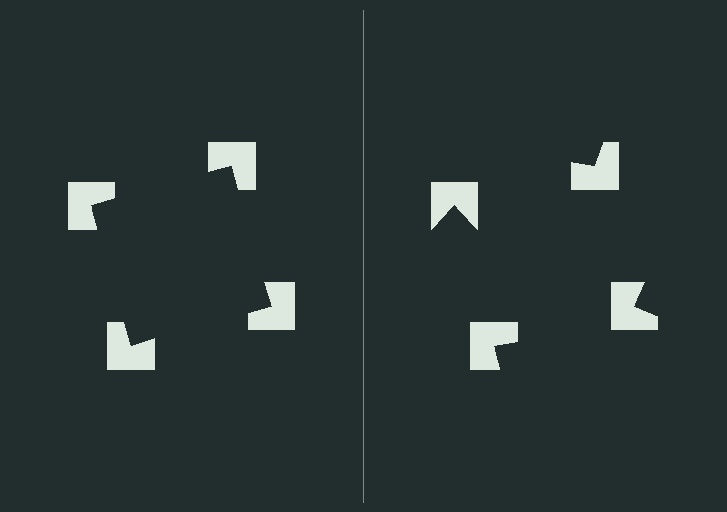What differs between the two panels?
The notched squares are positioned identically on both sides; only the wedge orientations differ. On the left they align to a square; on the right they are misaligned.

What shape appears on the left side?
An illusory square.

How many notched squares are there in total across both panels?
8 — 4 on each side.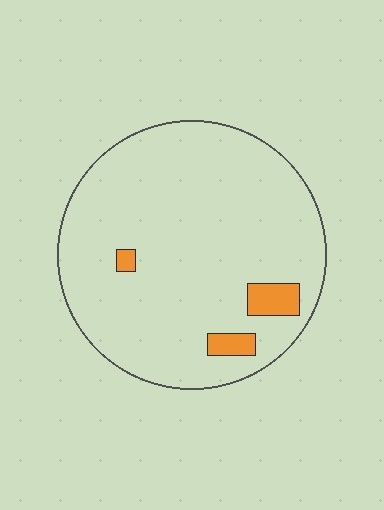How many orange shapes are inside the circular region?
3.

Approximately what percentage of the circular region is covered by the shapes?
Approximately 5%.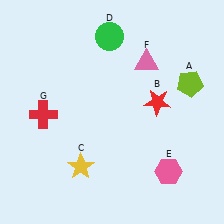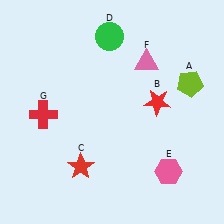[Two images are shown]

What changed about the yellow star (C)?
In Image 1, C is yellow. In Image 2, it changed to red.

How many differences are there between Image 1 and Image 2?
There is 1 difference between the two images.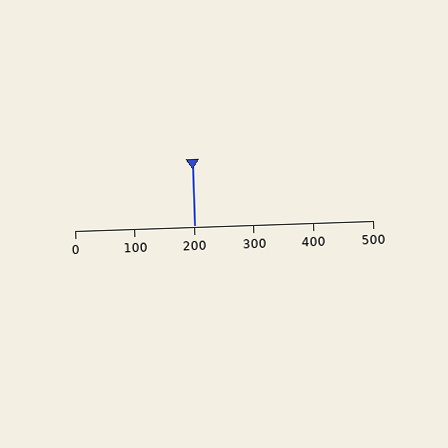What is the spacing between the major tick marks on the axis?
The major ticks are spaced 100 apart.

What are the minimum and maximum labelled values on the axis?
The axis runs from 0 to 500.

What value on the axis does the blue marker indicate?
The marker indicates approximately 200.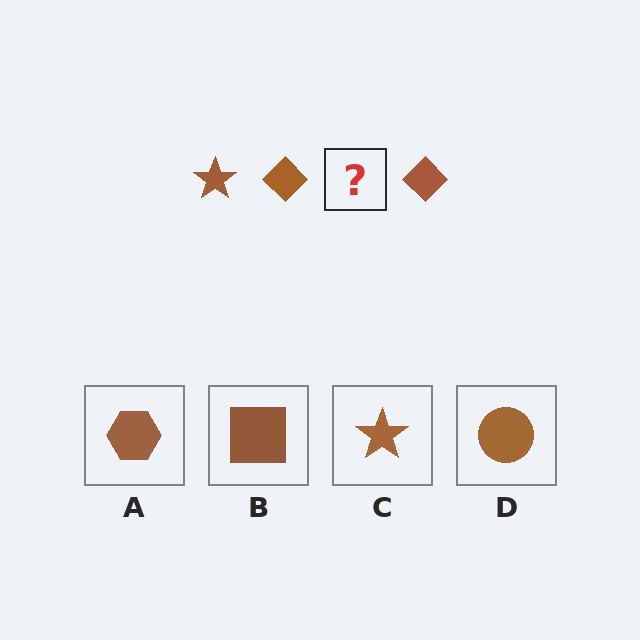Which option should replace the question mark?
Option C.